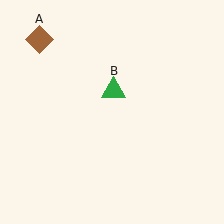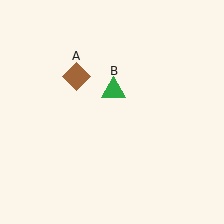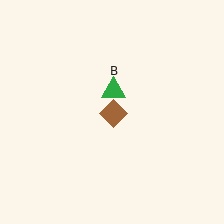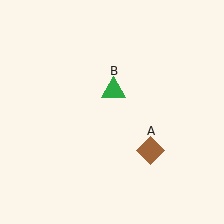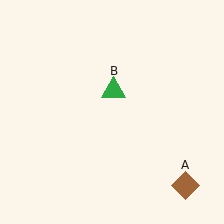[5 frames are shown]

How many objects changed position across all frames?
1 object changed position: brown diamond (object A).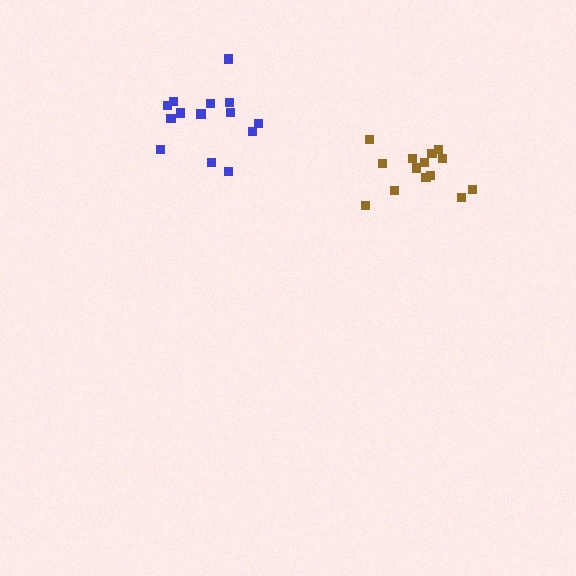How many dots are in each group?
Group 1: 14 dots, Group 2: 14 dots (28 total).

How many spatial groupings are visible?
There are 2 spatial groupings.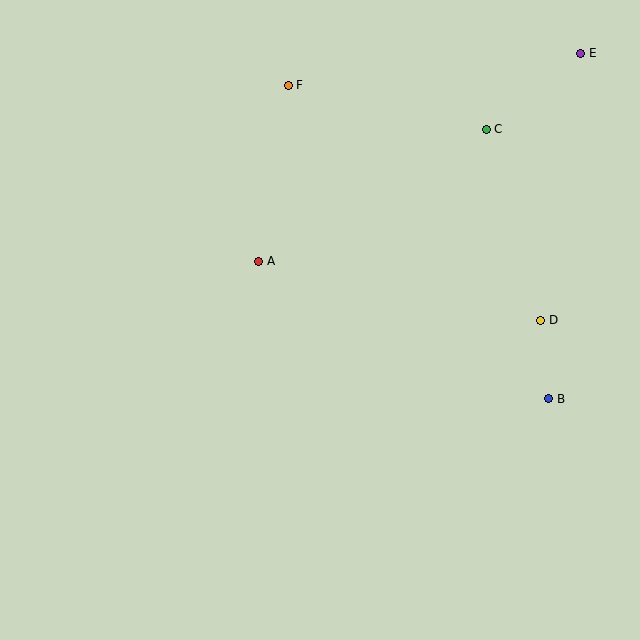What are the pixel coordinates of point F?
Point F is at (288, 85).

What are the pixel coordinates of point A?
Point A is at (259, 261).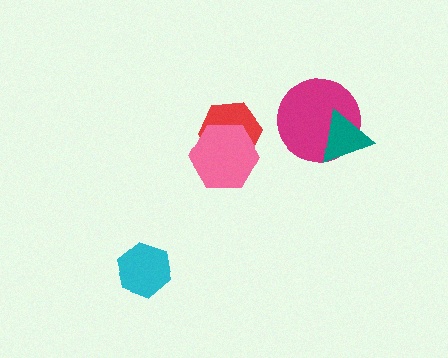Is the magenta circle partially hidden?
Yes, it is partially covered by another shape.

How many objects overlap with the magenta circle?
1 object overlaps with the magenta circle.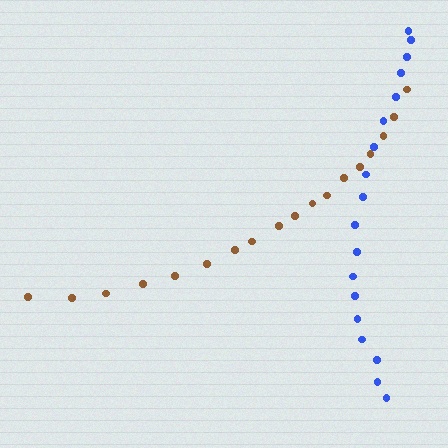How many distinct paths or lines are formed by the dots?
There are 2 distinct paths.